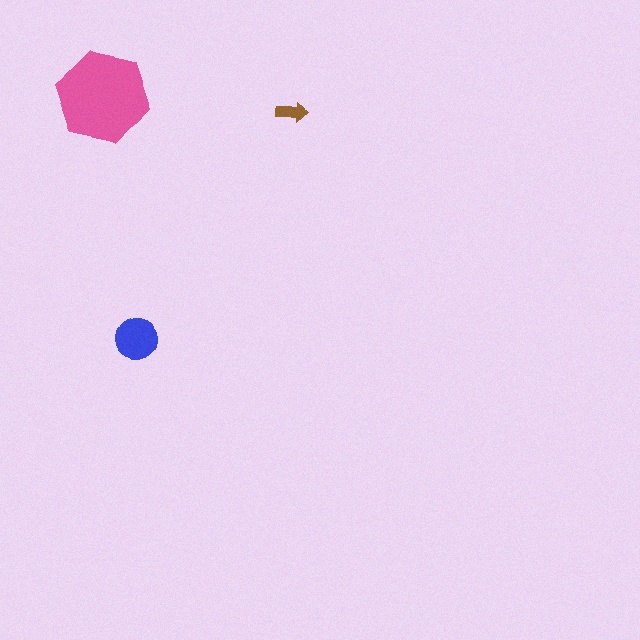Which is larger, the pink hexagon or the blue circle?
The pink hexagon.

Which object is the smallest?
The brown arrow.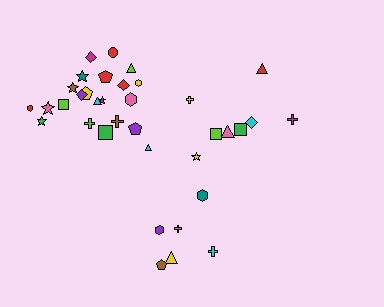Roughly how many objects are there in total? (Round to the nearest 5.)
Roughly 35 objects in total.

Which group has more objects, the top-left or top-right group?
The top-left group.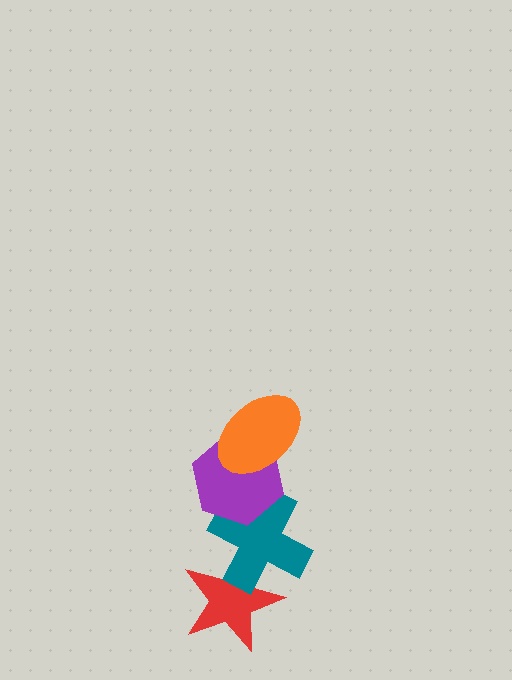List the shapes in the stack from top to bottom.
From top to bottom: the orange ellipse, the purple hexagon, the teal cross, the red star.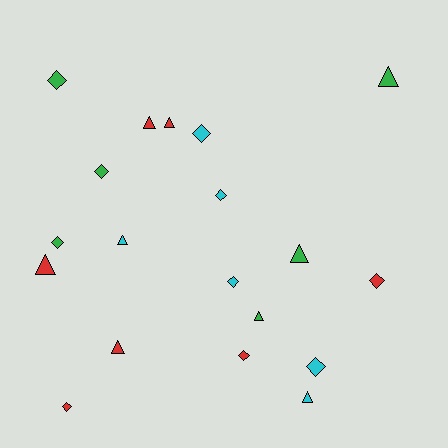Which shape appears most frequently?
Diamond, with 10 objects.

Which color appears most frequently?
Red, with 7 objects.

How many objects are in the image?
There are 19 objects.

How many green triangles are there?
There are 3 green triangles.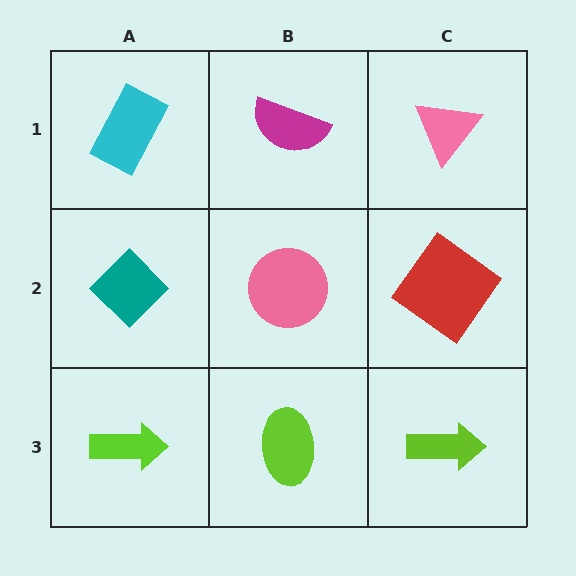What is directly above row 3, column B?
A pink circle.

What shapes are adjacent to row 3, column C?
A red diamond (row 2, column C), a lime ellipse (row 3, column B).